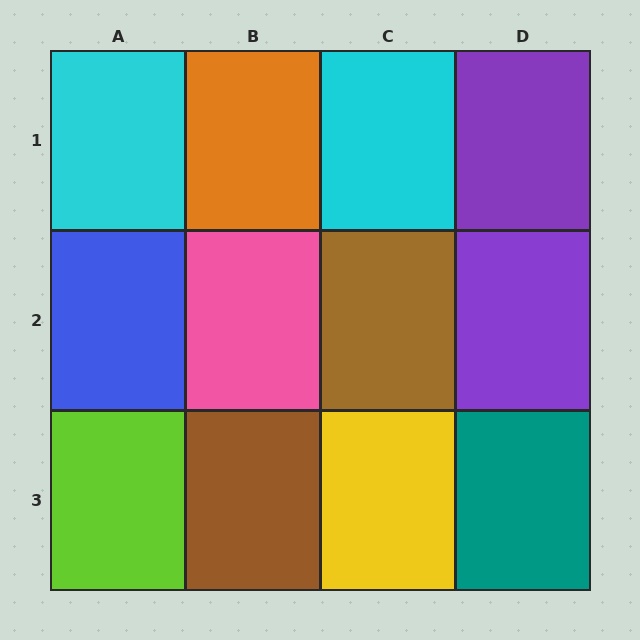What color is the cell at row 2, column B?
Pink.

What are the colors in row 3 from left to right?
Lime, brown, yellow, teal.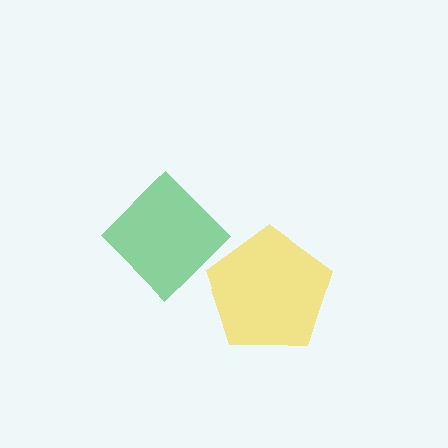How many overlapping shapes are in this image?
There are 2 overlapping shapes in the image.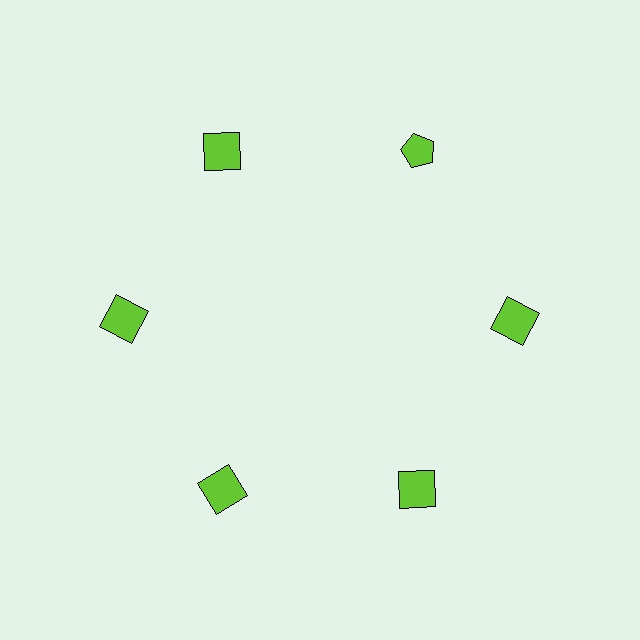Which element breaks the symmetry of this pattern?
The lime pentagon at roughly the 1 o'clock position breaks the symmetry. All other shapes are lime squares.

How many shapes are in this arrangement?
There are 6 shapes arranged in a ring pattern.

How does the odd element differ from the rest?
It has a different shape: pentagon instead of square.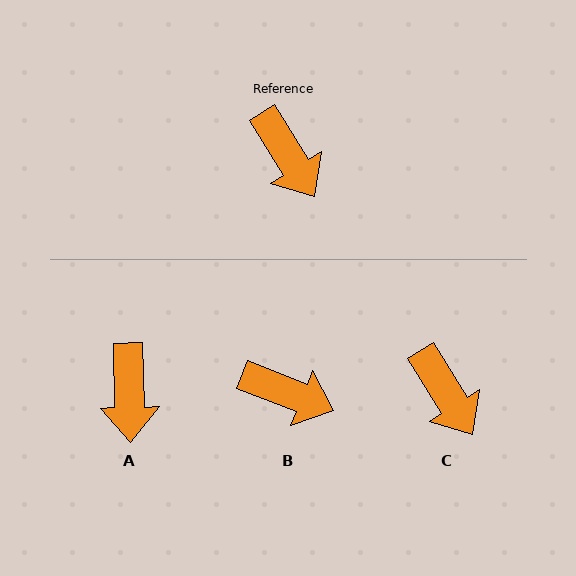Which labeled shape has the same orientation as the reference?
C.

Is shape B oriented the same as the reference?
No, it is off by about 36 degrees.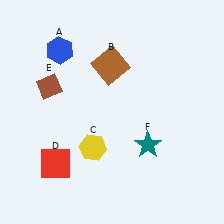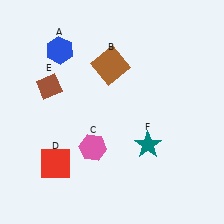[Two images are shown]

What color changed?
The hexagon (C) changed from yellow in Image 1 to pink in Image 2.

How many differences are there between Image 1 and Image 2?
There is 1 difference between the two images.